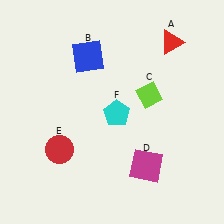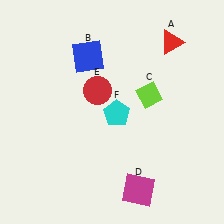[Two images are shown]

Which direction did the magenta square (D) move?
The magenta square (D) moved down.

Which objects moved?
The objects that moved are: the magenta square (D), the red circle (E).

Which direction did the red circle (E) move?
The red circle (E) moved up.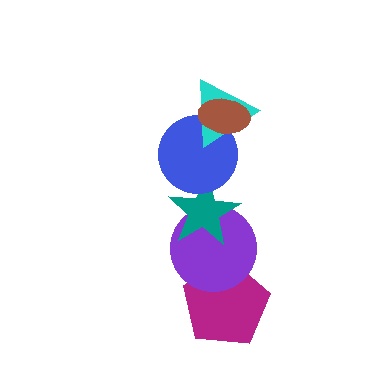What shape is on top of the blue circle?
The cyan triangle is on top of the blue circle.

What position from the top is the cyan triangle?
The cyan triangle is 2nd from the top.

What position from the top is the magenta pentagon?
The magenta pentagon is 6th from the top.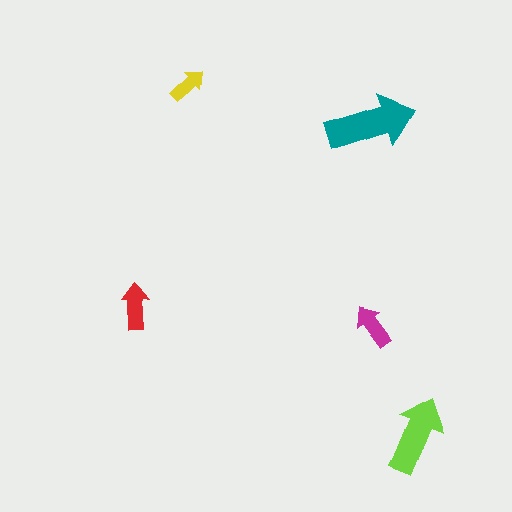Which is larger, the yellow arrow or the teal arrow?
The teal one.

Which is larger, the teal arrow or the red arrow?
The teal one.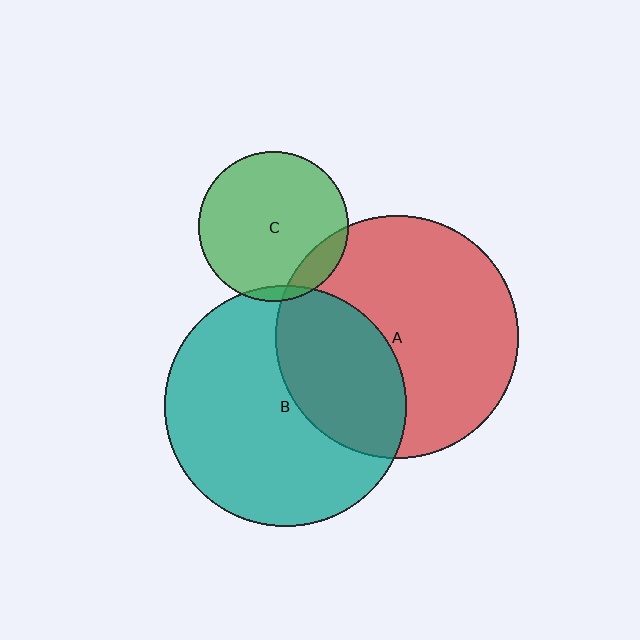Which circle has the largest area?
Circle A (red).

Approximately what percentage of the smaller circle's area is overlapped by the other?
Approximately 35%.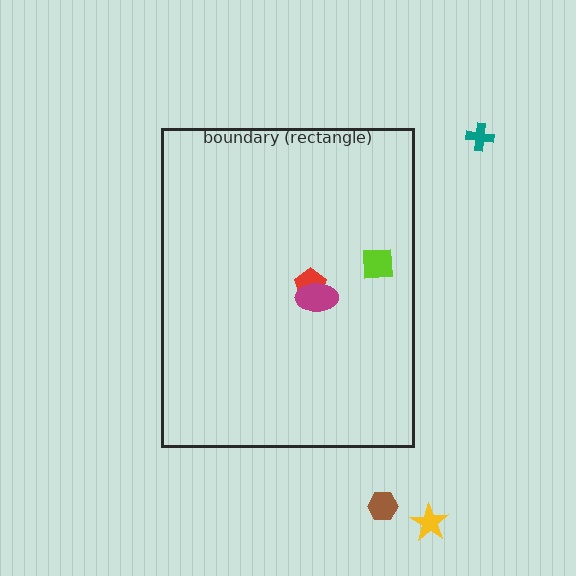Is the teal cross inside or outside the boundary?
Outside.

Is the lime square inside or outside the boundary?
Inside.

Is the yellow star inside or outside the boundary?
Outside.